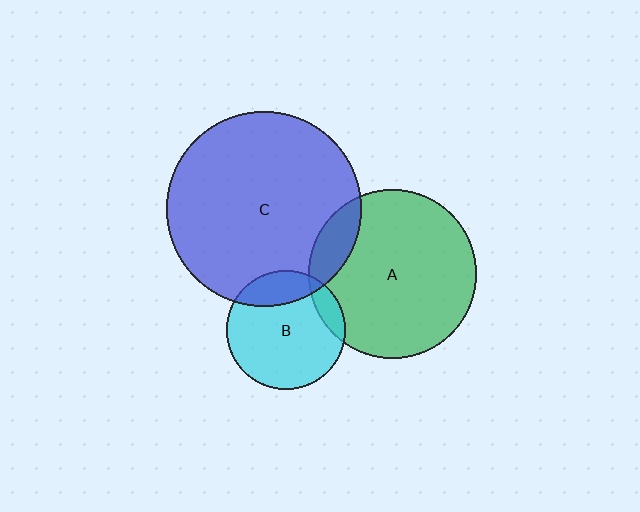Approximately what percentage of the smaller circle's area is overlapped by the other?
Approximately 10%.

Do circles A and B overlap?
Yes.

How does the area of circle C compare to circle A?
Approximately 1.3 times.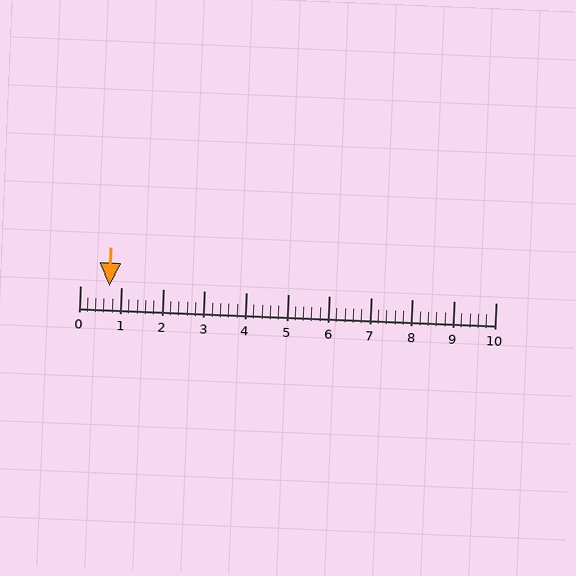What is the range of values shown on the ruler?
The ruler shows values from 0 to 10.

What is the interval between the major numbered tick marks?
The major tick marks are spaced 1 units apart.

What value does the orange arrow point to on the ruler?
The orange arrow points to approximately 0.7.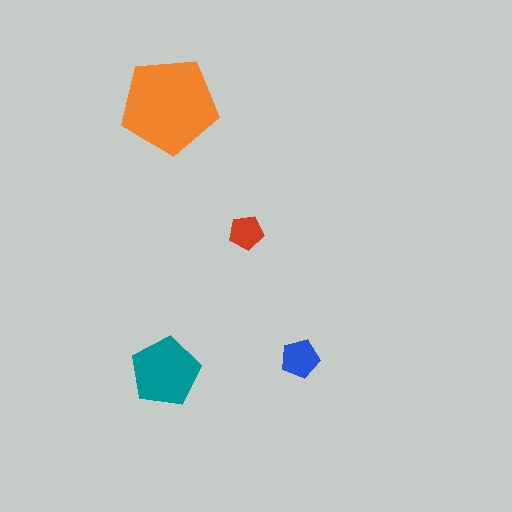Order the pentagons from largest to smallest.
the orange one, the teal one, the blue one, the red one.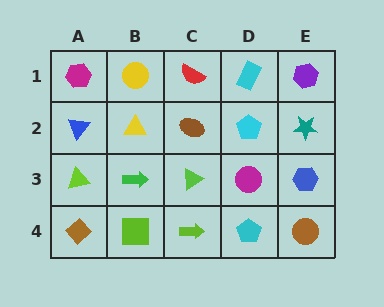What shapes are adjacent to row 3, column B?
A yellow triangle (row 2, column B), a lime square (row 4, column B), a lime triangle (row 3, column A), a lime triangle (row 3, column C).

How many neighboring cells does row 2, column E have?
3.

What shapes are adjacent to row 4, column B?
A green arrow (row 3, column B), a brown diamond (row 4, column A), a lime arrow (row 4, column C).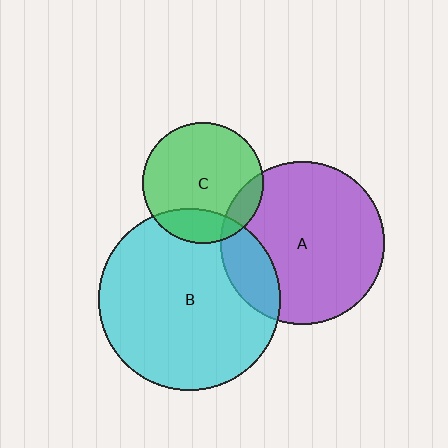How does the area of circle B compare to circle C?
Approximately 2.3 times.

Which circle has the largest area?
Circle B (cyan).